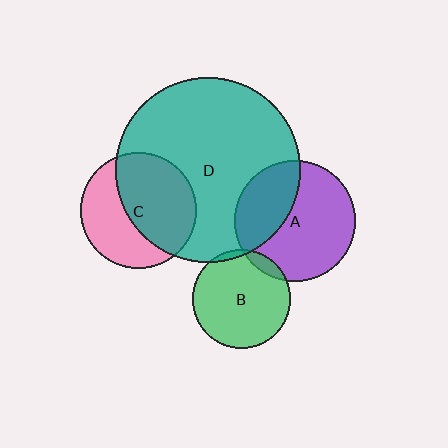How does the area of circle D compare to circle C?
Approximately 2.5 times.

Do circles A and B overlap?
Yes.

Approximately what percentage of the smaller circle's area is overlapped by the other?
Approximately 10%.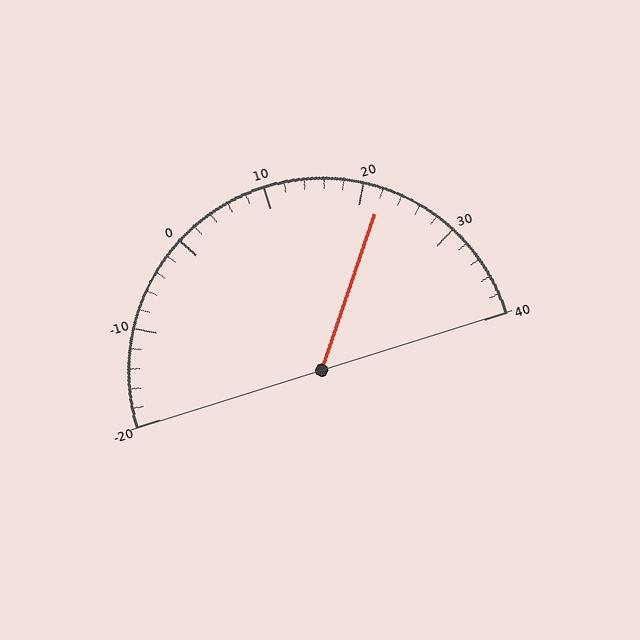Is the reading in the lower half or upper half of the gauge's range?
The reading is in the upper half of the range (-20 to 40).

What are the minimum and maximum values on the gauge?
The gauge ranges from -20 to 40.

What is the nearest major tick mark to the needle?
The nearest major tick mark is 20.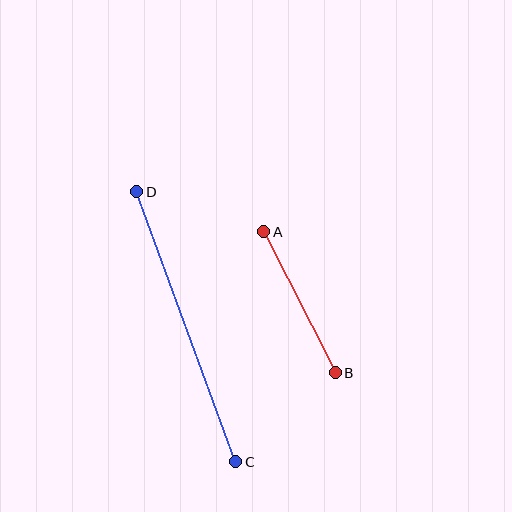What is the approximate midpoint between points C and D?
The midpoint is at approximately (186, 327) pixels.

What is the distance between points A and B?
The distance is approximately 158 pixels.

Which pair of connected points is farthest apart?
Points C and D are farthest apart.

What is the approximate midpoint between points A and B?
The midpoint is at approximately (299, 302) pixels.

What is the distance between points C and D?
The distance is approximately 288 pixels.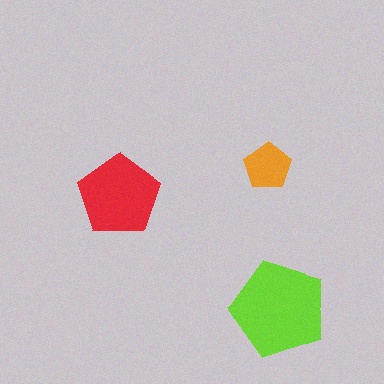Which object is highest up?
The orange pentagon is topmost.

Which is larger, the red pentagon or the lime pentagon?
The lime one.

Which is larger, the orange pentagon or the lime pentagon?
The lime one.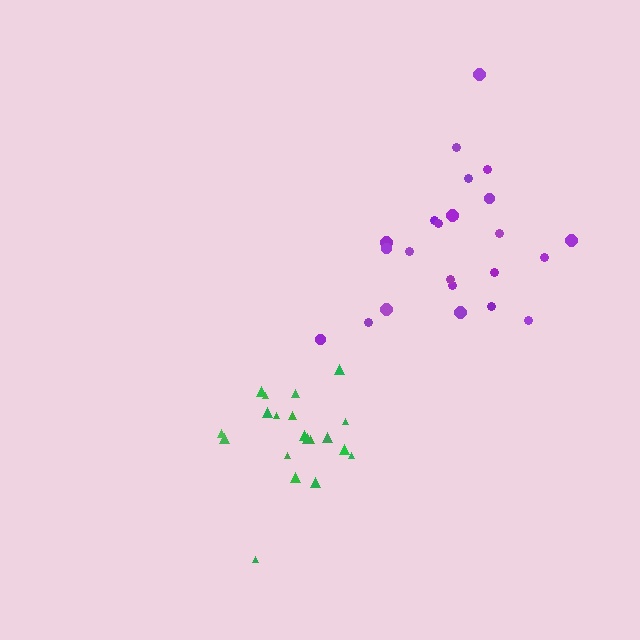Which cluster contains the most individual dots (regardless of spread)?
Purple (24).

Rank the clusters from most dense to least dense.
green, purple.